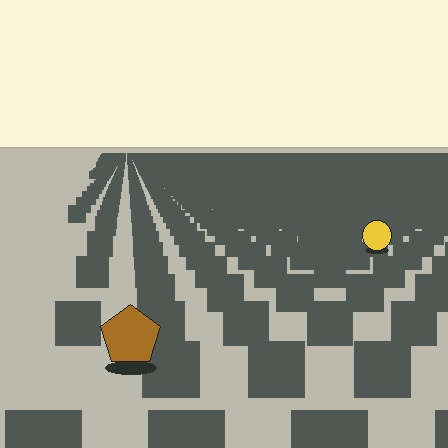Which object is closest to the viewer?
The brown pentagon is closest. The texture marks near it are larger and more spread out.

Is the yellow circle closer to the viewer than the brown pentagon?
No. The brown pentagon is closer — you can tell from the texture gradient: the ground texture is coarser near it.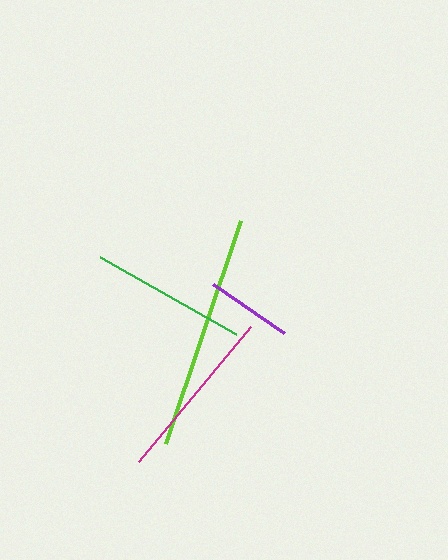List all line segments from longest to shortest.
From longest to shortest: lime, magenta, green, purple.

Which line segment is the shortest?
The purple line is the shortest at approximately 86 pixels.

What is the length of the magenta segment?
The magenta segment is approximately 176 pixels long.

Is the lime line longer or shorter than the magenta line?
The lime line is longer than the magenta line.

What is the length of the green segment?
The green segment is approximately 156 pixels long.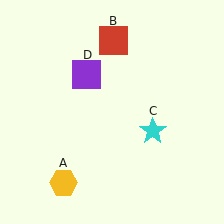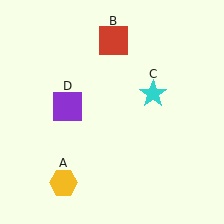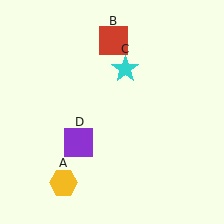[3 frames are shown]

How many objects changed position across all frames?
2 objects changed position: cyan star (object C), purple square (object D).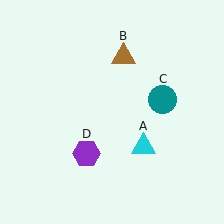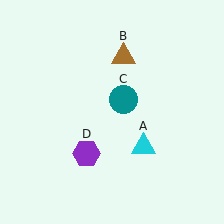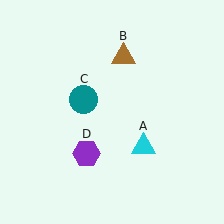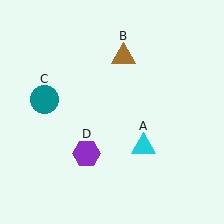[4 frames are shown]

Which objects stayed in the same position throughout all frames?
Cyan triangle (object A) and brown triangle (object B) and purple hexagon (object D) remained stationary.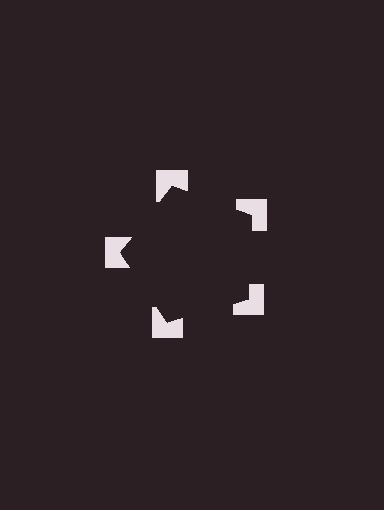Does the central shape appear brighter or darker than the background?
It typically appears slightly darker than the background, even though no actual brightness change is drawn.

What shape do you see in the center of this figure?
An illusory pentagon — its edges are inferred from the aligned wedge cuts in the notched squares, not physically drawn.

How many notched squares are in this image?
There are 5 — one at each vertex of the illusory pentagon.